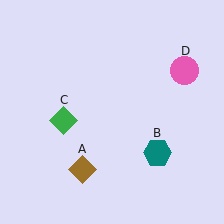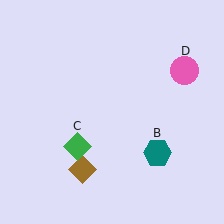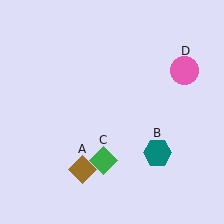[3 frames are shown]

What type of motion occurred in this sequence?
The green diamond (object C) rotated counterclockwise around the center of the scene.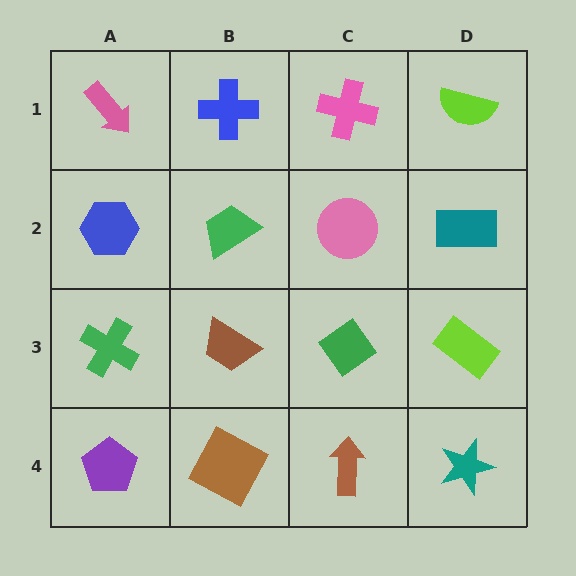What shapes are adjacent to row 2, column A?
A pink arrow (row 1, column A), a green cross (row 3, column A), a green trapezoid (row 2, column B).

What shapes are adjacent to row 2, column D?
A lime semicircle (row 1, column D), a lime rectangle (row 3, column D), a pink circle (row 2, column C).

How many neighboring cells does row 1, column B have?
3.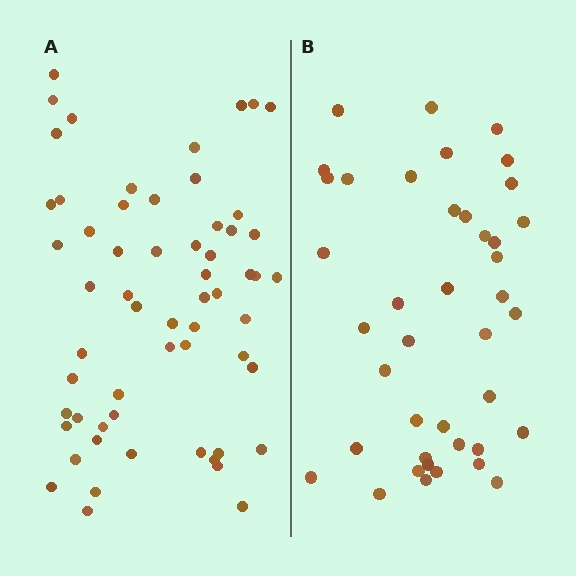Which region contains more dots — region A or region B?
Region A (the left region) has more dots.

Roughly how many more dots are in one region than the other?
Region A has approximately 20 more dots than region B.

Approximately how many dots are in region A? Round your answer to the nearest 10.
About 60 dots.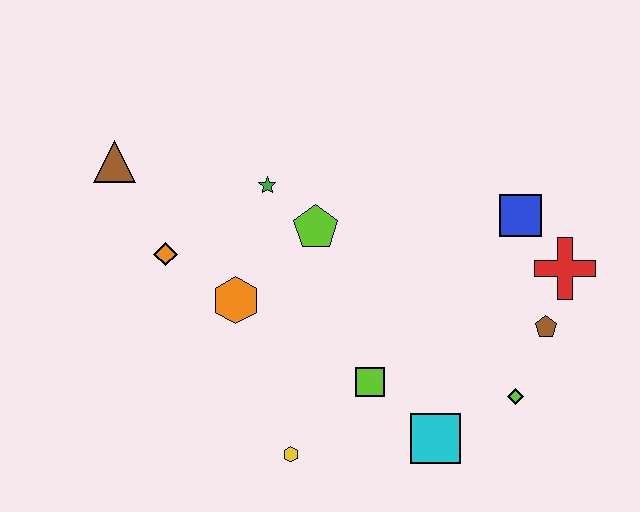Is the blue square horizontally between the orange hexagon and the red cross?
Yes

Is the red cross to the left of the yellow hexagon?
No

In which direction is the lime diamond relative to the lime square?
The lime diamond is to the right of the lime square.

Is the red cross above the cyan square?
Yes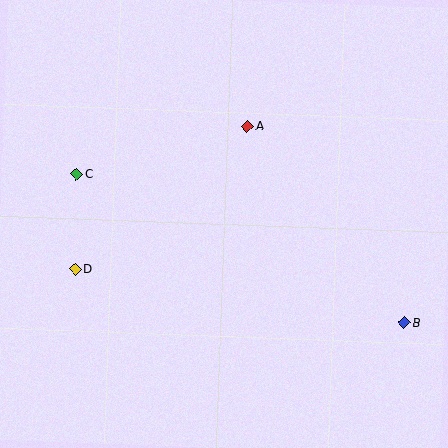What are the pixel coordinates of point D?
Point D is at (75, 269).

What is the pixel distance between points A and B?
The distance between A and B is 251 pixels.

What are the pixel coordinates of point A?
Point A is at (247, 126).